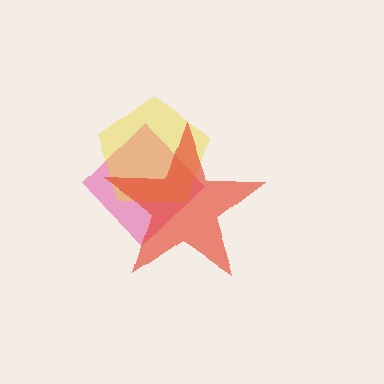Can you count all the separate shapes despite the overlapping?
Yes, there are 3 separate shapes.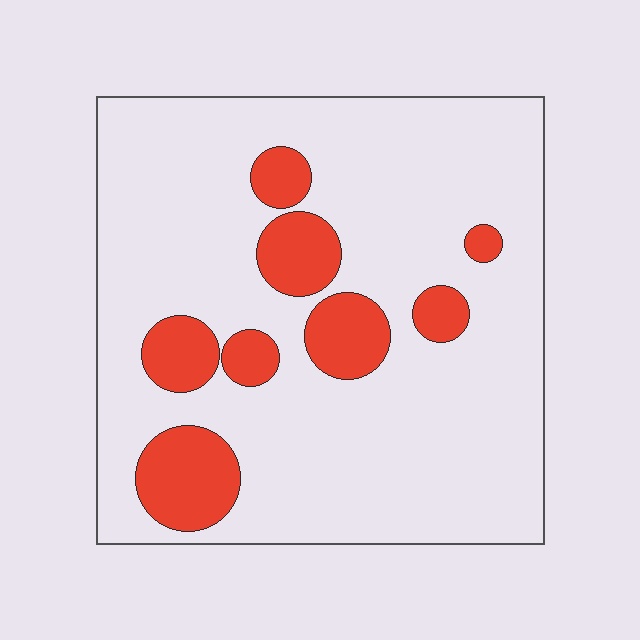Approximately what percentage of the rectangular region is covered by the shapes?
Approximately 15%.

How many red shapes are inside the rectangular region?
8.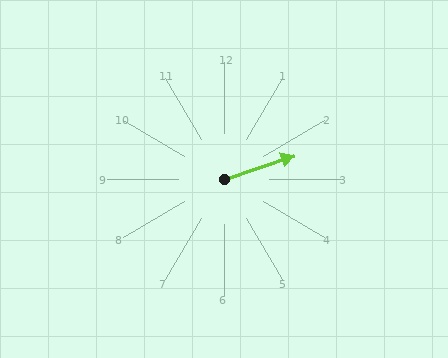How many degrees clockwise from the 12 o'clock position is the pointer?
Approximately 72 degrees.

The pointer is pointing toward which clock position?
Roughly 2 o'clock.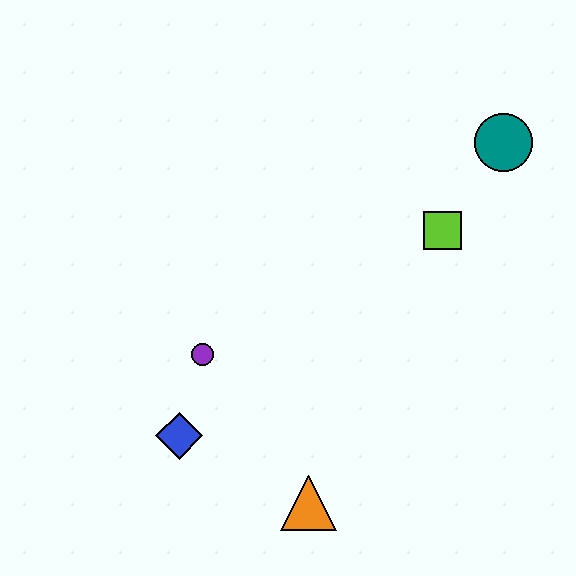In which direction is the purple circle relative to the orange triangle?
The purple circle is above the orange triangle.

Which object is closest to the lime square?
The teal circle is closest to the lime square.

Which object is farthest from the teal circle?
The blue diamond is farthest from the teal circle.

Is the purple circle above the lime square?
No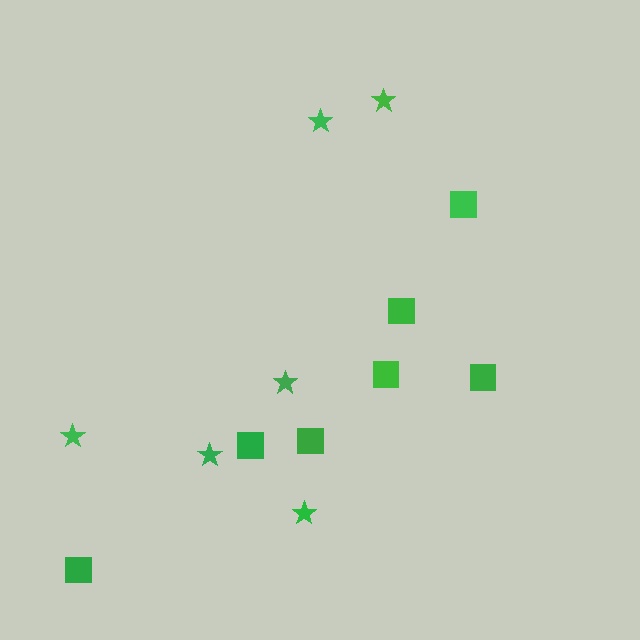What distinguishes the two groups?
There are 2 groups: one group of stars (6) and one group of squares (7).